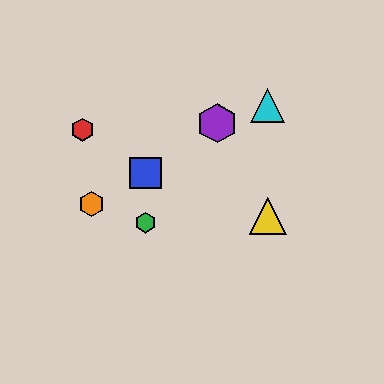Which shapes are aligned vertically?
The blue square, the green hexagon are aligned vertically.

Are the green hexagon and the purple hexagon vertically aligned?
No, the green hexagon is at x≈145 and the purple hexagon is at x≈217.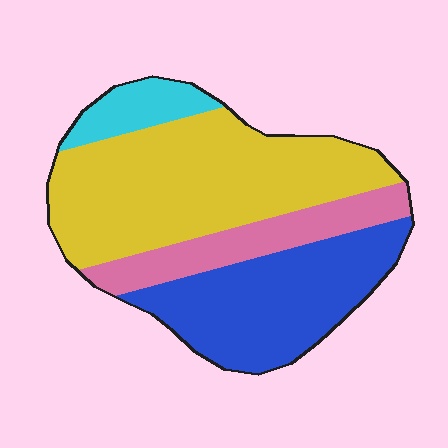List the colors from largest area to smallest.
From largest to smallest: yellow, blue, pink, cyan.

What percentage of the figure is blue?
Blue covers 31% of the figure.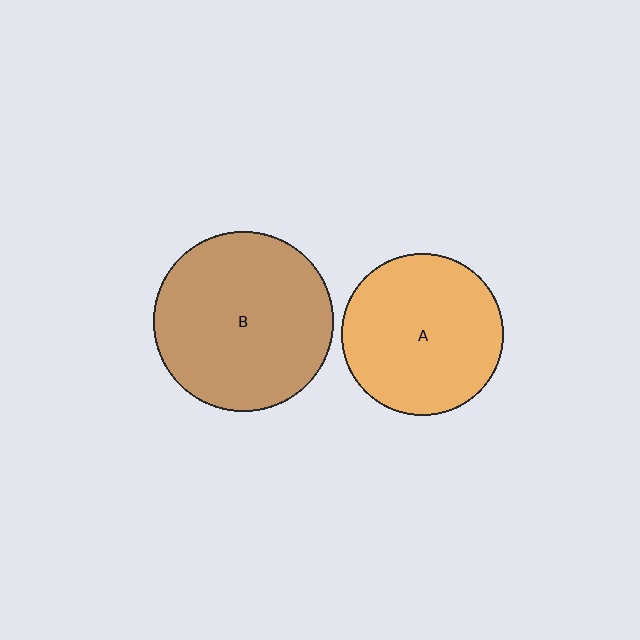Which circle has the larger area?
Circle B (brown).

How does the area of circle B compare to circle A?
Approximately 1.2 times.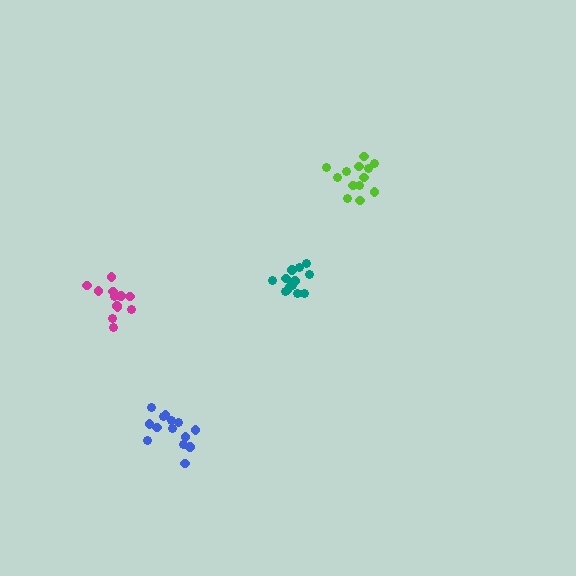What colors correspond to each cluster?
The clusters are colored: teal, lime, magenta, blue.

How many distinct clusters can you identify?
There are 4 distinct clusters.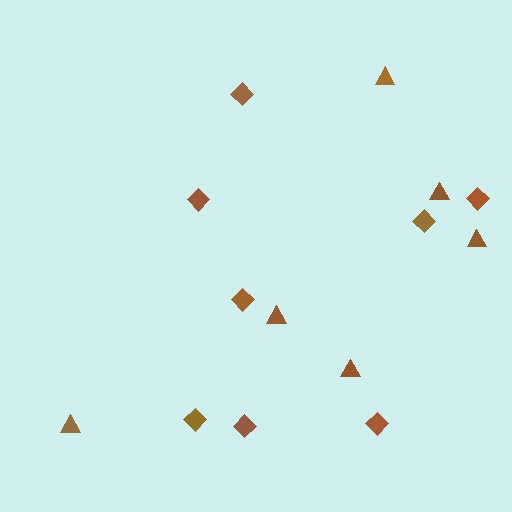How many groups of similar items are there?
There are 2 groups: one group of triangles (6) and one group of diamonds (8).